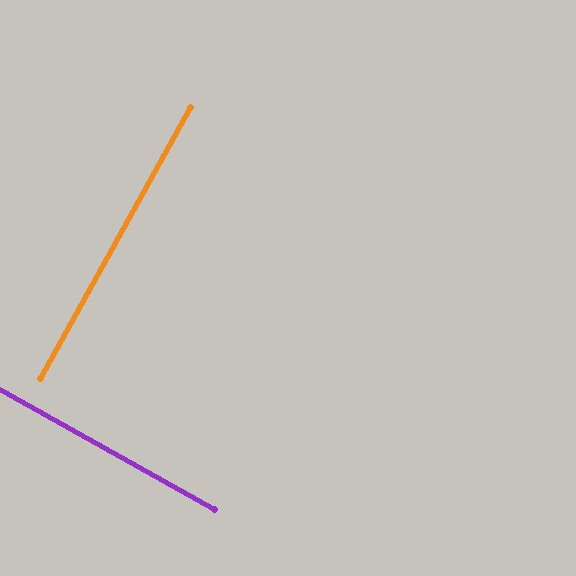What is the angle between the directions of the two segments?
Approximately 90 degrees.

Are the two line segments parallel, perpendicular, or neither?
Perpendicular — they meet at approximately 90°.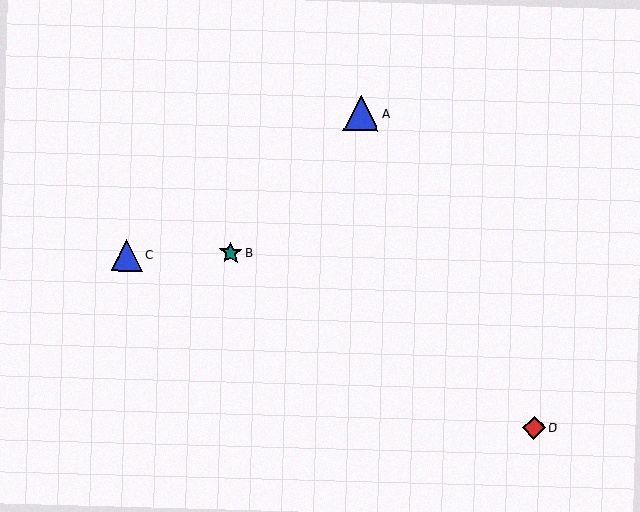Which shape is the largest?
The blue triangle (labeled A) is the largest.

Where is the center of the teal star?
The center of the teal star is at (231, 253).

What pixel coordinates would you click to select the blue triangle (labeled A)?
Click at (361, 113) to select the blue triangle A.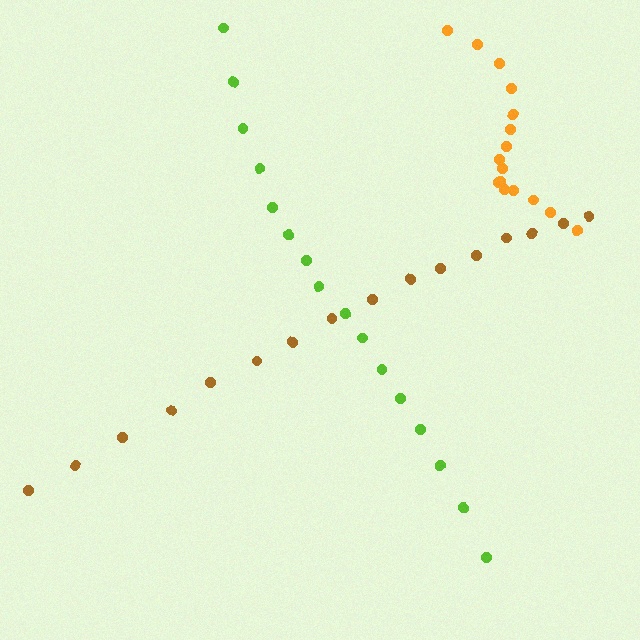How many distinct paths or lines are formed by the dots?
There are 3 distinct paths.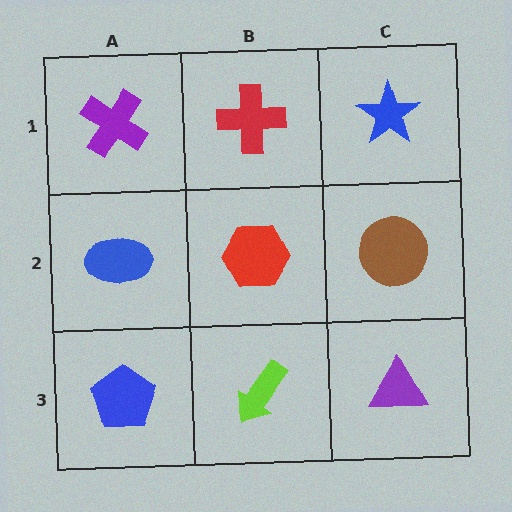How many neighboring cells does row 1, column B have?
3.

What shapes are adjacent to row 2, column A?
A purple cross (row 1, column A), a blue pentagon (row 3, column A), a red hexagon (row 2, column B).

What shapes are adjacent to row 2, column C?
A blue star (row 1, column C), a purple triangle (row 3, column C), a red hexagon (row 2, column B).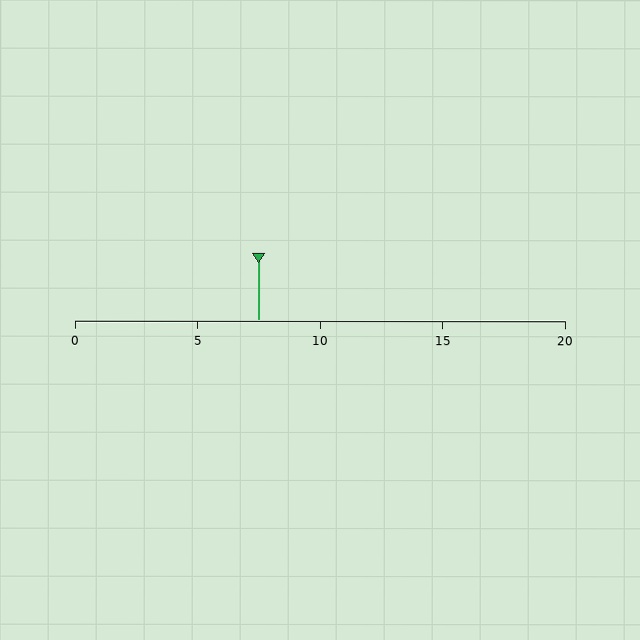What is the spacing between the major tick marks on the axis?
The major ticks are spaced 5 apart.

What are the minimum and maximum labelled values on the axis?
The axis runs from 0 to 20.